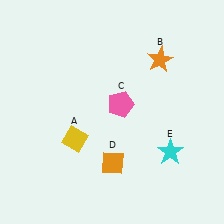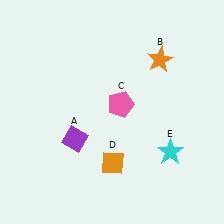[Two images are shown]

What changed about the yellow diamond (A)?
In Image 1, A is yellow. In Image 2, it changed to purple.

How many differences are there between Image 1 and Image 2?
There is 1 difference between the two images.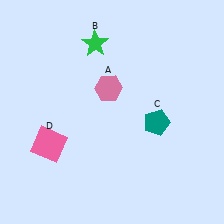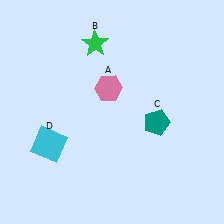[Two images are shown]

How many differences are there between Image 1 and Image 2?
There is 1 difference between the two images.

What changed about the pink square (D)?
In Image 1, D is pink. In Image 2, it changed to cyan.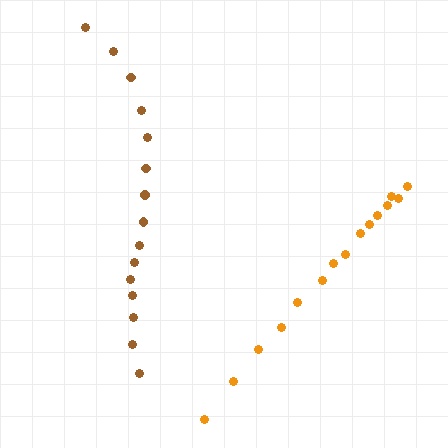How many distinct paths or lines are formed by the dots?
There are 2 distinct paths.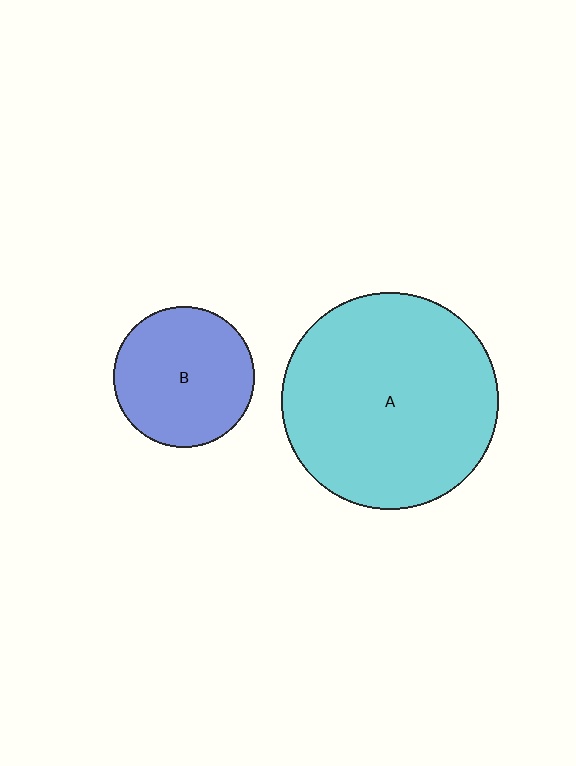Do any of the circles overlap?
No, none of the circles overlap.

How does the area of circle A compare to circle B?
Approximately 2.4 times.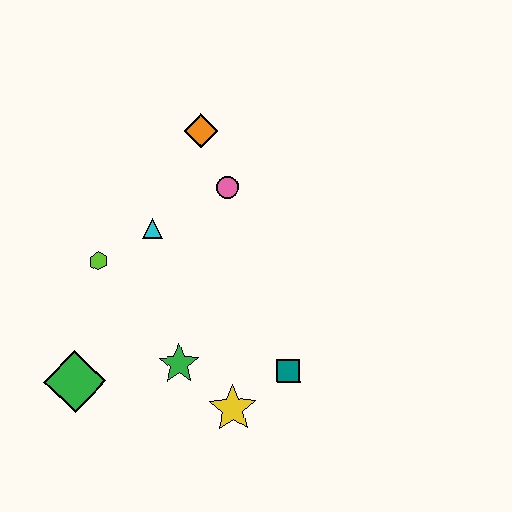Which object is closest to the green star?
The yellow star is closest to the green star.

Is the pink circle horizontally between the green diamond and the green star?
No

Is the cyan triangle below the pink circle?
Yes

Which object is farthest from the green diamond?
The orange diamond is farthest from the green diamond.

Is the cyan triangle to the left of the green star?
Yes